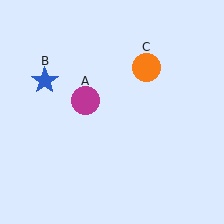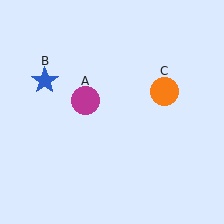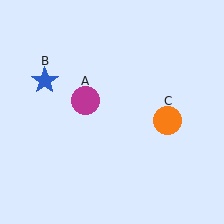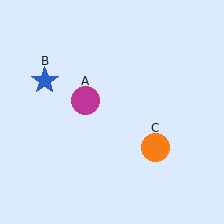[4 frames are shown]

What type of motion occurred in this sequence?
The orange circle (object C) rotated clockwise around the center of the scene.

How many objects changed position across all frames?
1 object changed position: orange circle (object C).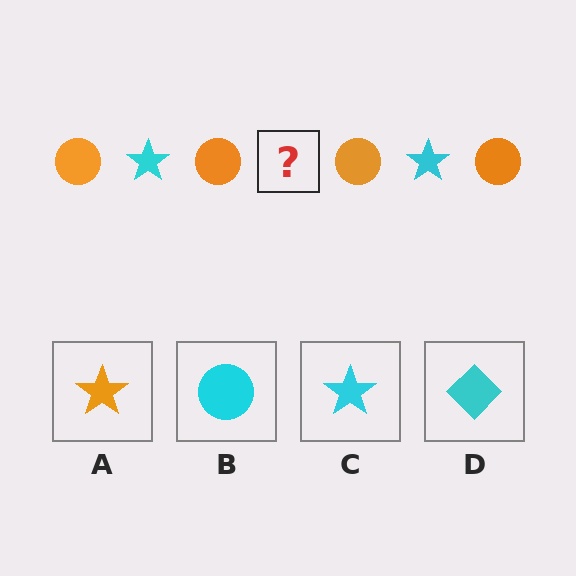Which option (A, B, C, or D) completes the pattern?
C.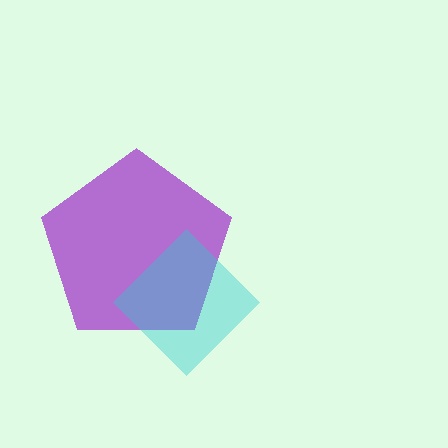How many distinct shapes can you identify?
There are 2 distinct shapes: a purple pentagon, a cyan diamond.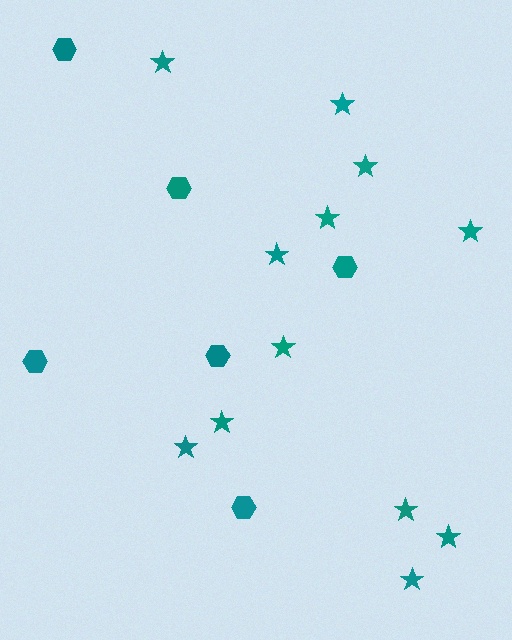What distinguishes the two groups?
There are 2 groups: one group of hexagons (6) and one group of stars (12).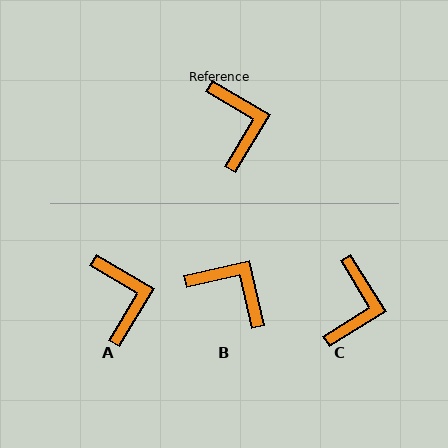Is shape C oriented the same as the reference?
No, it is off by about 28 degrees.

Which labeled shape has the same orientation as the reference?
A.